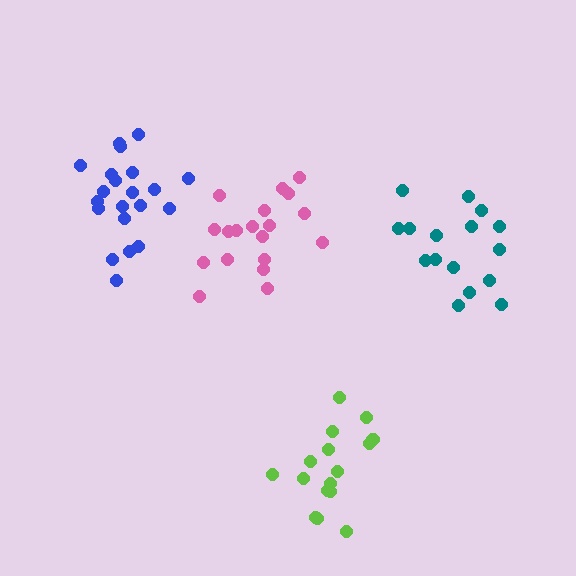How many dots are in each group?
Group 1: 16 dots, Group 2: 21 dots, Group 3: 19 dots, Group 4: 16 dots (72 total).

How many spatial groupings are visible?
There are 4 spatial groupings.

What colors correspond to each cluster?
The clusters are colored: lime, blue, pink, teal.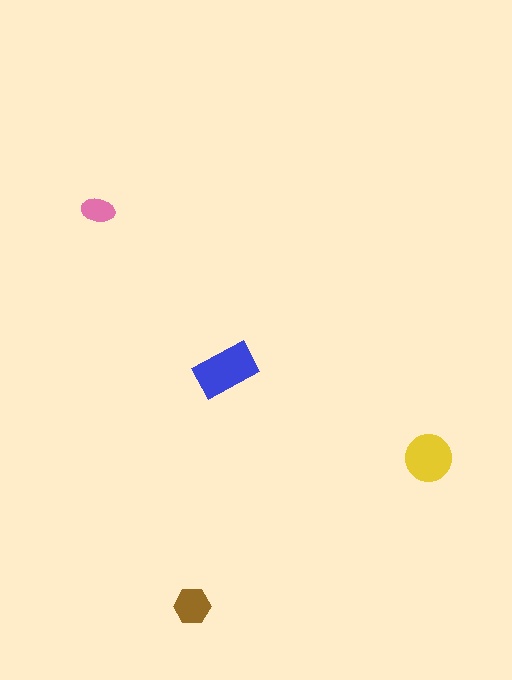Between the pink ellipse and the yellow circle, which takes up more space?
The yellow circle.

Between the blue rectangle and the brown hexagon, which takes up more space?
The blue rectangle.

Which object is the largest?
The blue rectangle.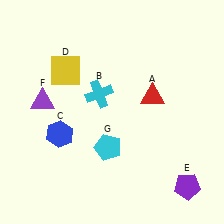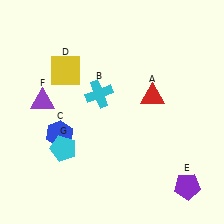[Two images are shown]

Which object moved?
The cyan pentagon (G) moved left.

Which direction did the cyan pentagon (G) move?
The cyan pentagon (G) moved left.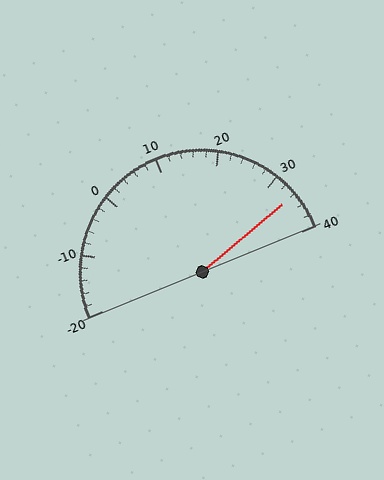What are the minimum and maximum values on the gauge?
The gauge ranges from -20 to 40.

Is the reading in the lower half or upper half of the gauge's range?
The reading is in the upper half of the range (-20 to 40).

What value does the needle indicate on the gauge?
The needle indicates approximately 34.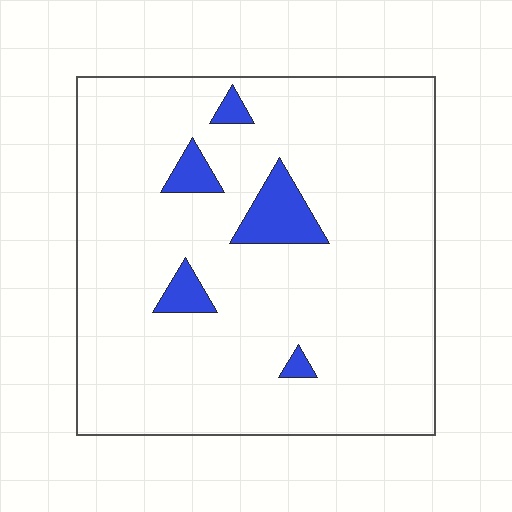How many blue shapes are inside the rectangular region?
5.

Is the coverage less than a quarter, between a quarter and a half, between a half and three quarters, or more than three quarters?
Less than a quarter.